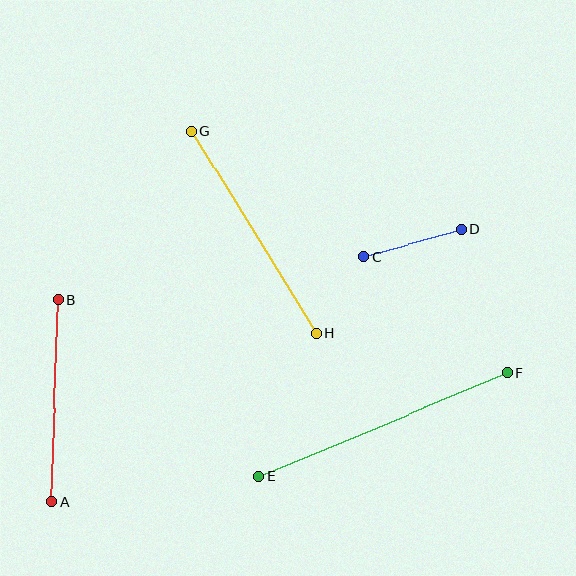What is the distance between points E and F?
The distance is approximately 270 pixels.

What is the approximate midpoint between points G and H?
The midpoint is at approximately (254, 233) pixels.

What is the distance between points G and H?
The distance is approximately 237 pixels.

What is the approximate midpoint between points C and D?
The midpoint is at approximately (412, 243) pixels.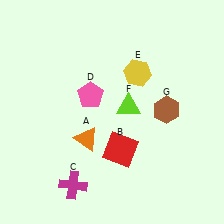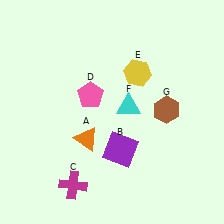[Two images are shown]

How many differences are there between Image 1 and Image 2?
There are 2 differences between the two images.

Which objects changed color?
B changed from red to purple. F changed from lime to cyan.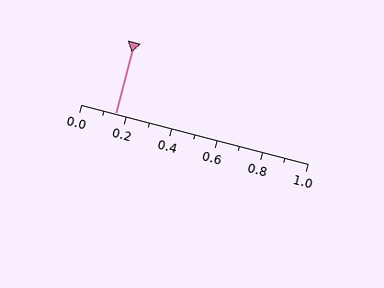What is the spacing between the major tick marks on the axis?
The major ticks are spaced 0.2 apart.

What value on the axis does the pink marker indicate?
The marker indicates approximately 0.15.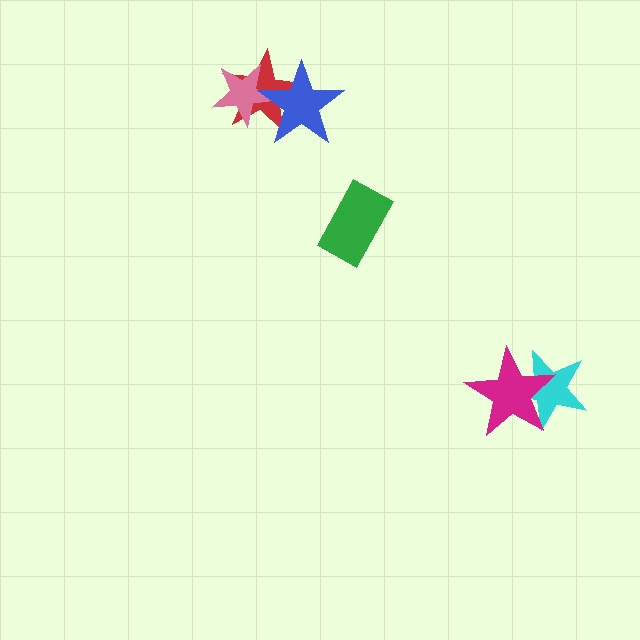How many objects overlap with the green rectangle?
0 objects overlap with the green rectangle.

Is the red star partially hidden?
Yes, it is partially covered by another shape.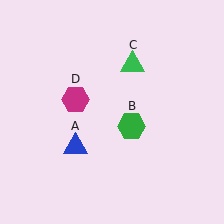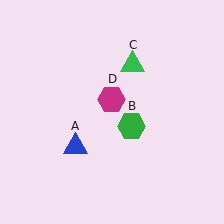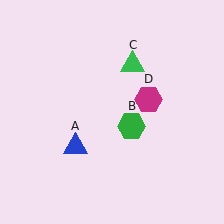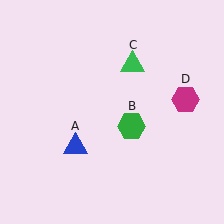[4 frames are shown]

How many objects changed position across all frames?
1 object changed position: magenta hexagon (object D).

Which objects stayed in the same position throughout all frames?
Blue triangle (object A) and green hexagon (object B) and green triangle (object C) remained stationary.